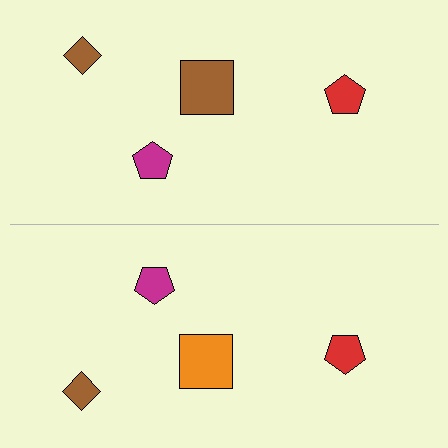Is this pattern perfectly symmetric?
No, the pattern is not perfectly symmetric. The orange square on the bottom side breaks the symmetry — its mirror counterpart is brown.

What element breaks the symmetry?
The orange square on the bottom side breaks the symmetry — its mirror counterpart is brown.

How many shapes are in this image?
There are 8 shapes in this image.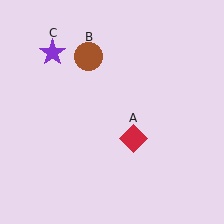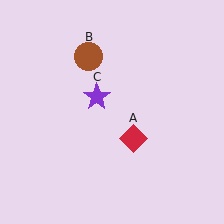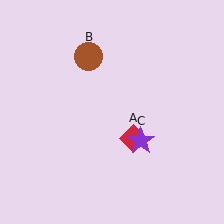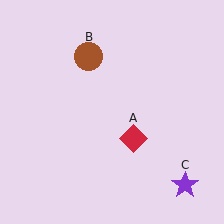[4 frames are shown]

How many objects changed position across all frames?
1 object changed position: purple star (object C).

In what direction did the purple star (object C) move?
The purple star (object C) moved down and to the right.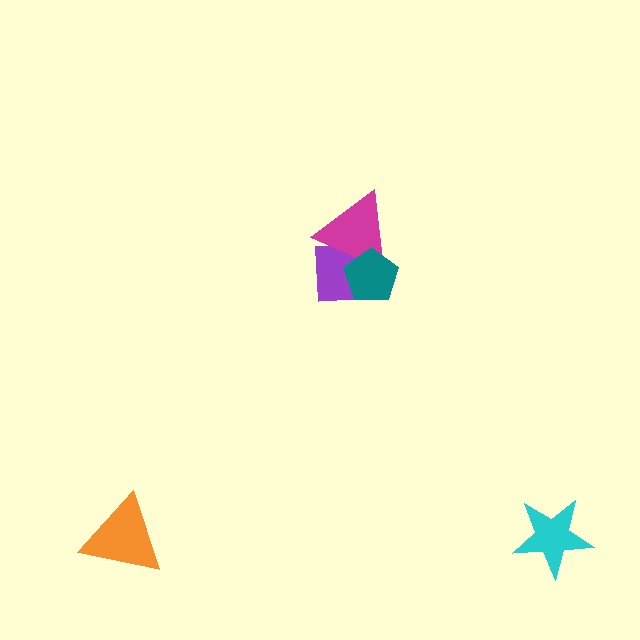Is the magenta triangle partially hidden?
Yes, it is partially covered by another shape.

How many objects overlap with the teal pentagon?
2 objects overlap with the teal pentagon.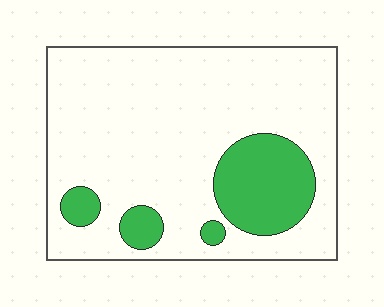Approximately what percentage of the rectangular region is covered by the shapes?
Approximately 20%.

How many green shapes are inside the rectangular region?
4.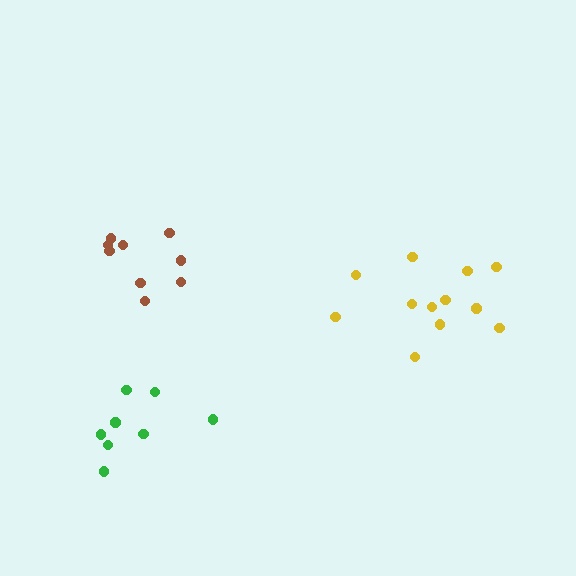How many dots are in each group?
Group 1: 12 dots, Group 2: 8 dots, Group 3: 9 dots (29 total).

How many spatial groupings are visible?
There are 3 spatial groupings.